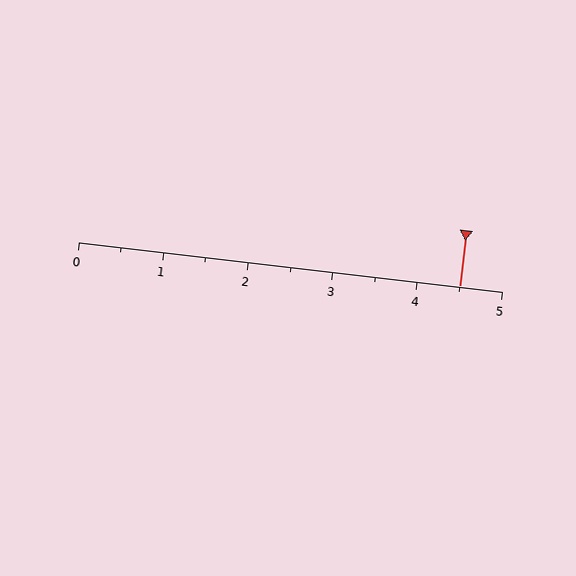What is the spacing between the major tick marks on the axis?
The major ticks are spaced 1 apart.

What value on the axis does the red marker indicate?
The marker indicates approximately 4.5.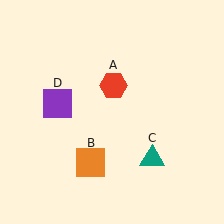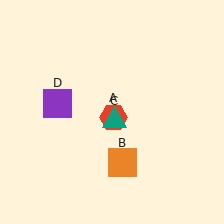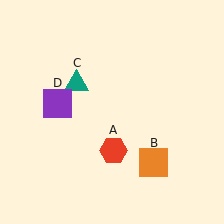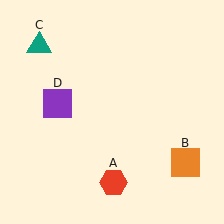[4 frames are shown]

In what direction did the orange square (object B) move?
The orange square (object B) moved right.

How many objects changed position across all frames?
3 objects changed position: red hexagon (object A), orange square (object B), teal triangle (object C).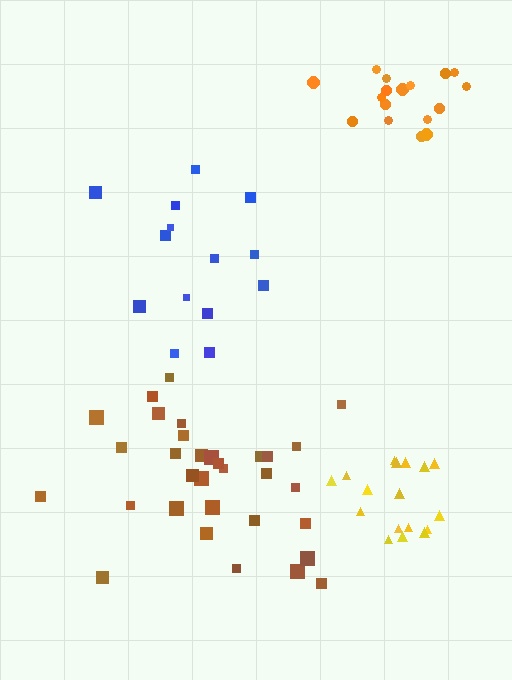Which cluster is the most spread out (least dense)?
Blue.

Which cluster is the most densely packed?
Yellow.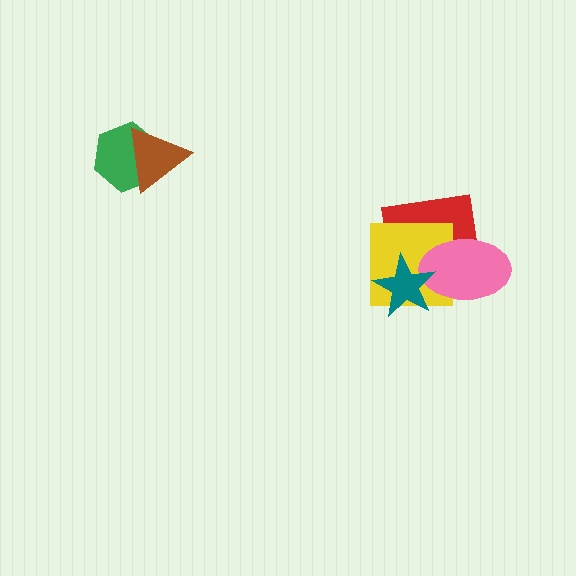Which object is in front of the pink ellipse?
The teal star is in front of the pink ellipse.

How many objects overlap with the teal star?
3 objects overlap with the teal star.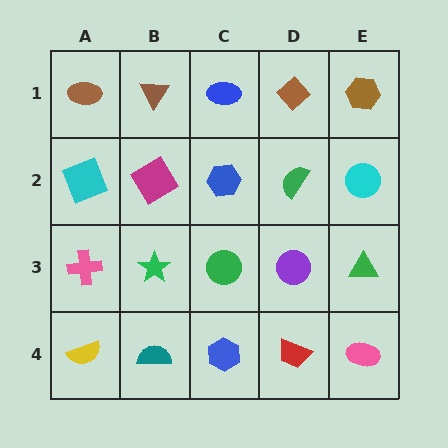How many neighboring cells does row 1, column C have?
3.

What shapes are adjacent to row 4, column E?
A green triangle (row 3, column E), a red trapezoid (row 4, column D).